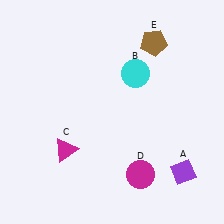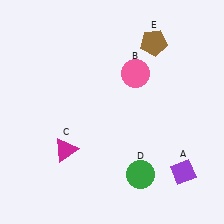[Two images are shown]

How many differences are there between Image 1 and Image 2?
There are 2 differences between the two images.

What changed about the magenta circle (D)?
In Image 1, D is magenta. In Image 2, it changed to green.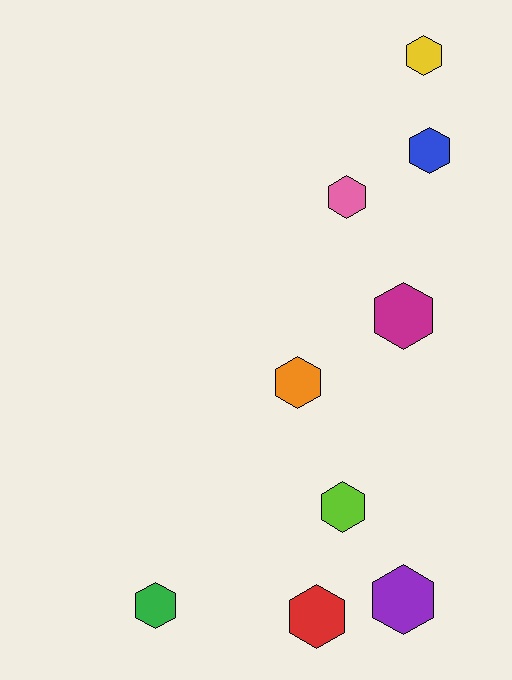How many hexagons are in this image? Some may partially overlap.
There are 9 hexagons.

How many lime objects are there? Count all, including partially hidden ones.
There is 1 lime object.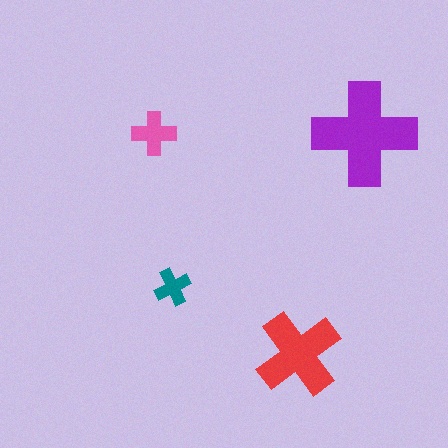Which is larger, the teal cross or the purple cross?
The purple one.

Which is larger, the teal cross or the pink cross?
The pink one.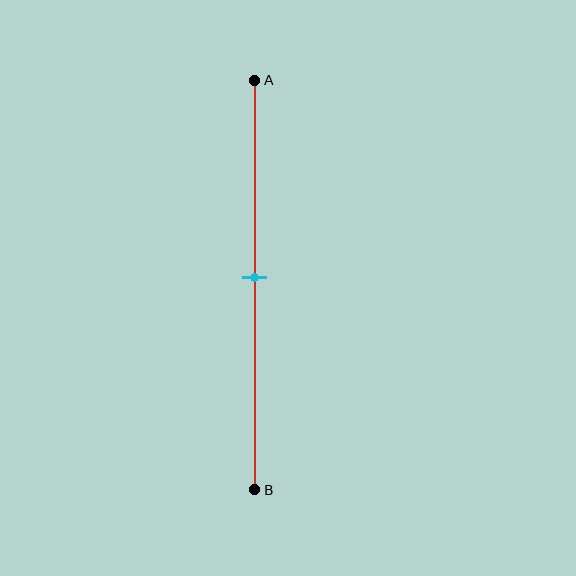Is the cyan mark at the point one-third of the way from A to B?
No, the mark is at about 50% from A, not at the 33% one-third point.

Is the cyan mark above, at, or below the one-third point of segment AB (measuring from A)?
The cyan mark is below the one-third point of segment AB.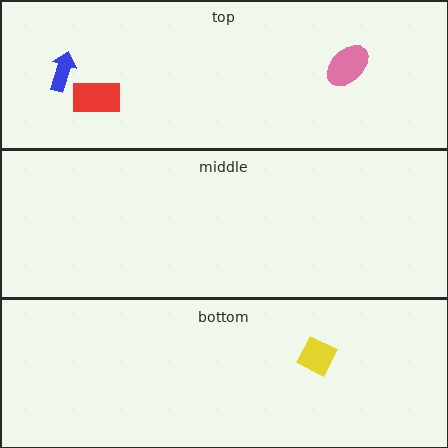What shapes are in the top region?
The red rectangle, the blue arrow, the pink ellipse.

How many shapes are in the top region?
3.